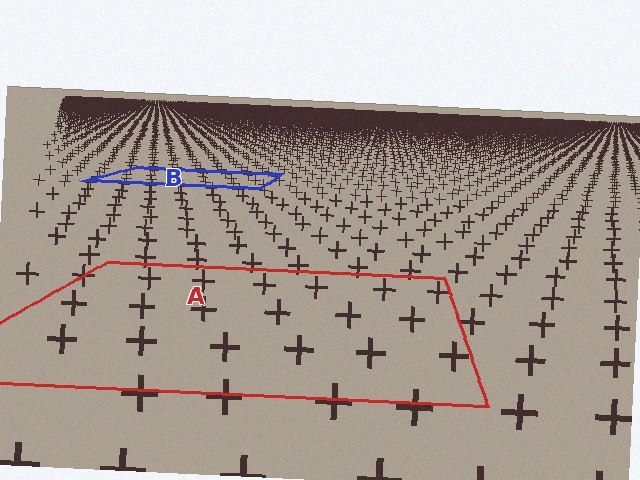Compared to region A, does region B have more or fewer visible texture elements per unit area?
Region B has more texture elements per unit area — they are packed more densely because it is farther away.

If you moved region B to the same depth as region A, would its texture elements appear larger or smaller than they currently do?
They would appear larger. At a closer depth, the same texture elements are projected at a bigger on-screen size.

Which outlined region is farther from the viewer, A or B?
Region B is farther from the viewer — the texture elements inside it appear smaller and more densely packed.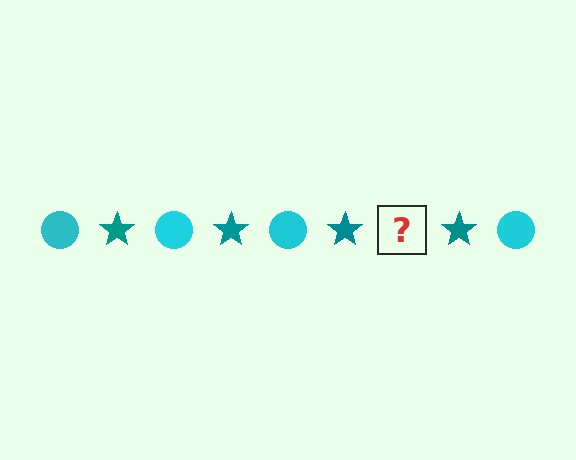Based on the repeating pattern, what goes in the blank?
The blank should be a cyan circle.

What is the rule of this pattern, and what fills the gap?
The rule is that the pattern alternates between cyan circle and teal star. The gap should be filled with a cyan circle.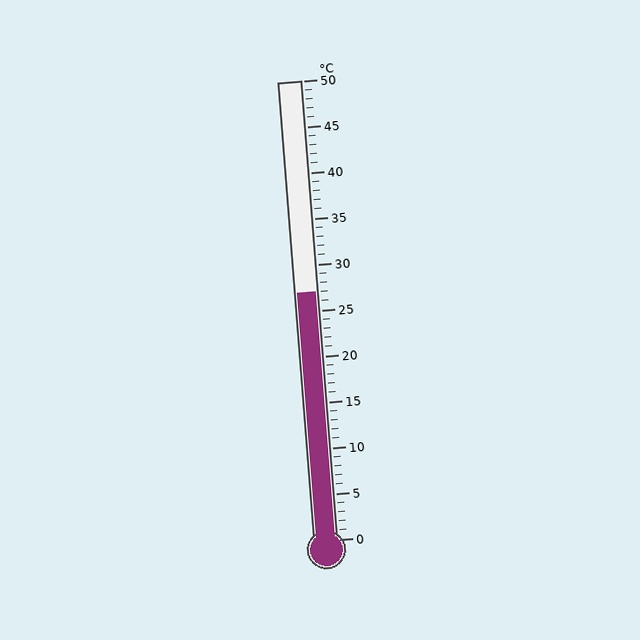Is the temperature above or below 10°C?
The temperature is above 10°C.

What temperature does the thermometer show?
The thermometer shows approximately 27°C.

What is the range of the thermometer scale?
The thermometer scale ranges from 0°C to 50°C.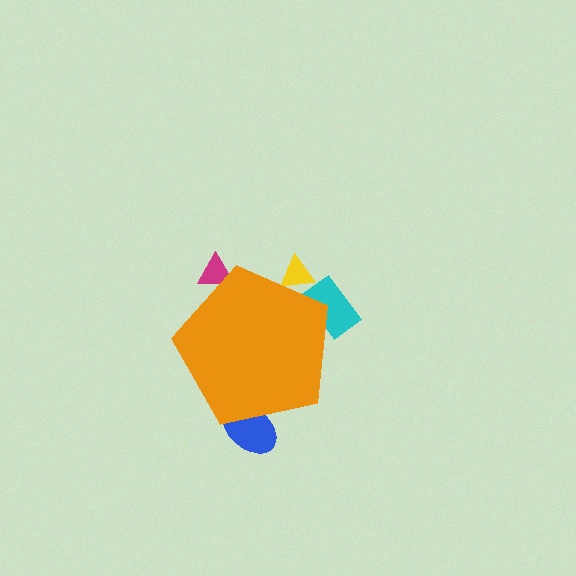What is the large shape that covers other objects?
An orange pentagon.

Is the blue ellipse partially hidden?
Yes, the blue ellipse is partially hidden behind the orange pentagon.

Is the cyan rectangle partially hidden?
Yes, the cyan rectangle is partially hidden behind the orange pentagon.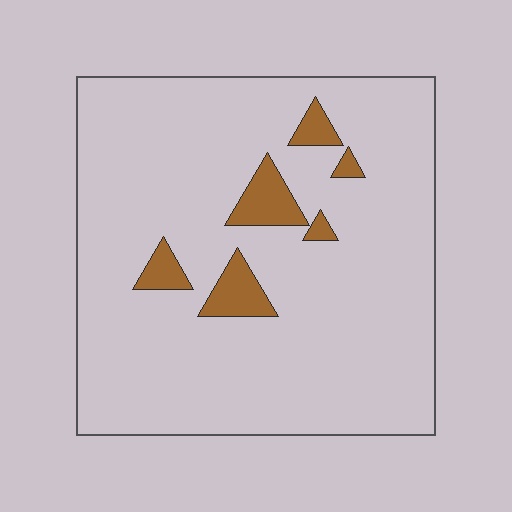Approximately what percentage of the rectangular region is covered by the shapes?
Approximately 10%.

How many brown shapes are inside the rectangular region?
6.